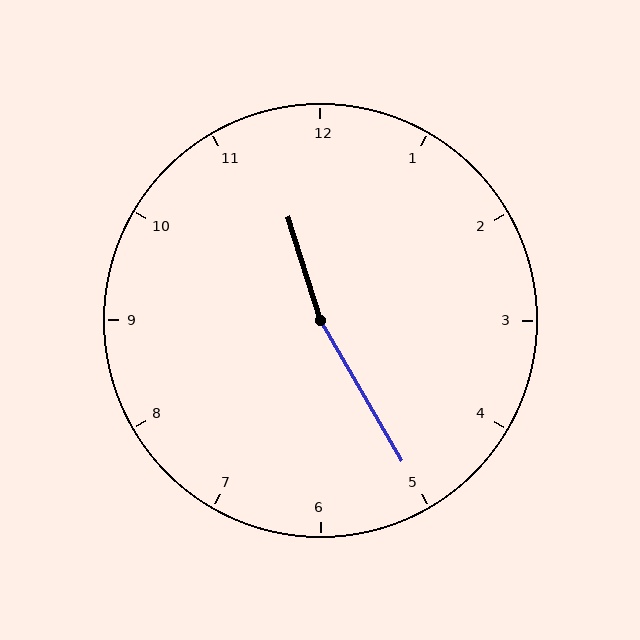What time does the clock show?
11:25.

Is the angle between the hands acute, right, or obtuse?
It is obtuse.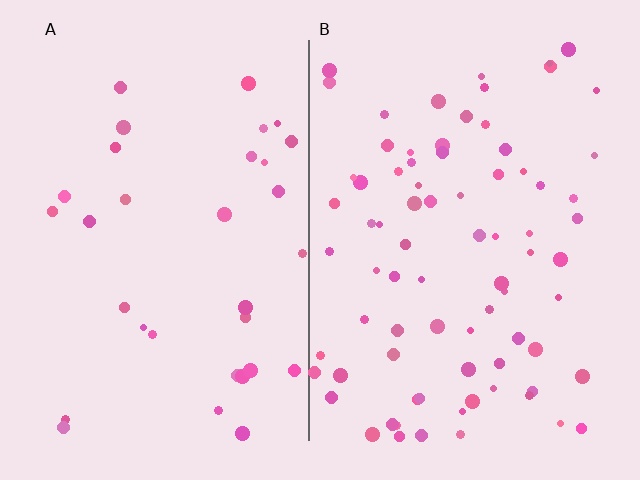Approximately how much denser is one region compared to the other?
Approximately 2.5× — region B over region A.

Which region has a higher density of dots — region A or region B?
B (the right).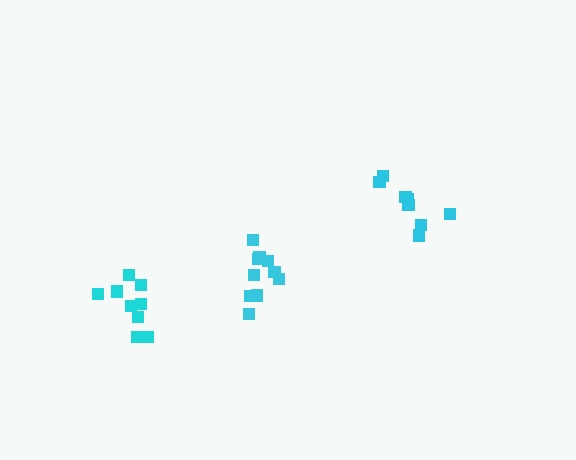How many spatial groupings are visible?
There are 3 spatial groupings.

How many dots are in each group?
Group 1: 10 dots, Group 2: 8 dots, Group 3: 9 dots (27 total).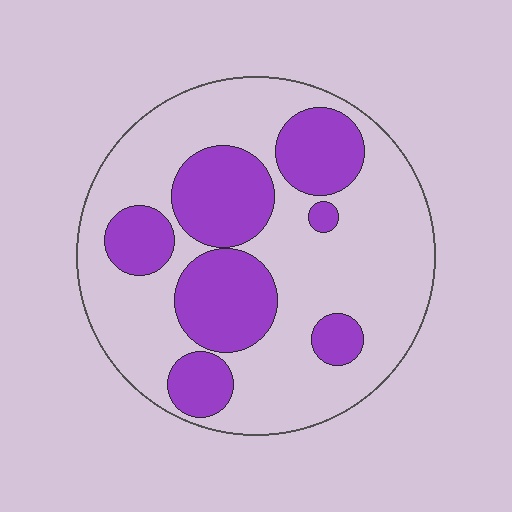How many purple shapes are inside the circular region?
7.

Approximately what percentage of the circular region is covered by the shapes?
Approximately 35%.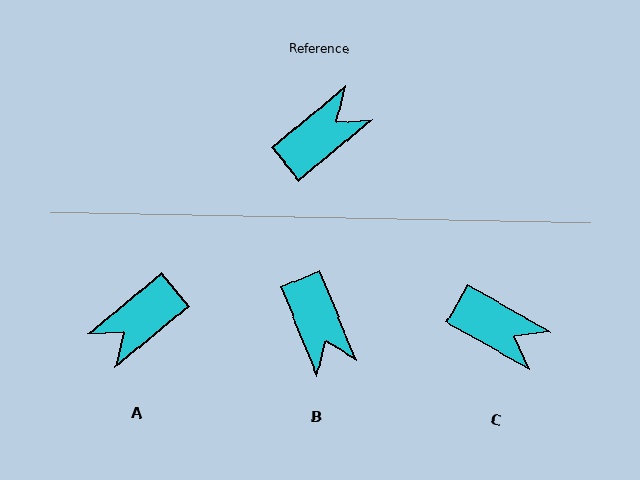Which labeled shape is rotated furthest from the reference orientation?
A, about 180 degrees away.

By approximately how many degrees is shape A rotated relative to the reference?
Approximately 180 degrees counter-clockwise.